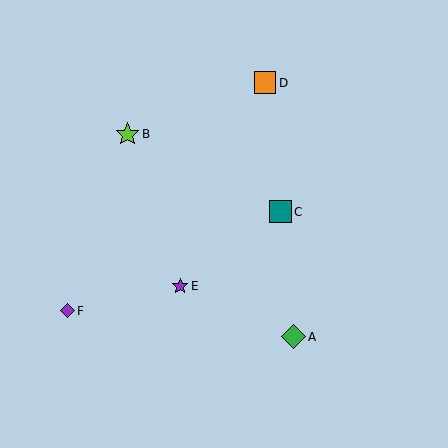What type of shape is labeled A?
Shape A is a green diamond.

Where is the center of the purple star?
The center of the purple star is at (180, 286).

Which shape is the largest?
The green diamond (labeled A) is the largest.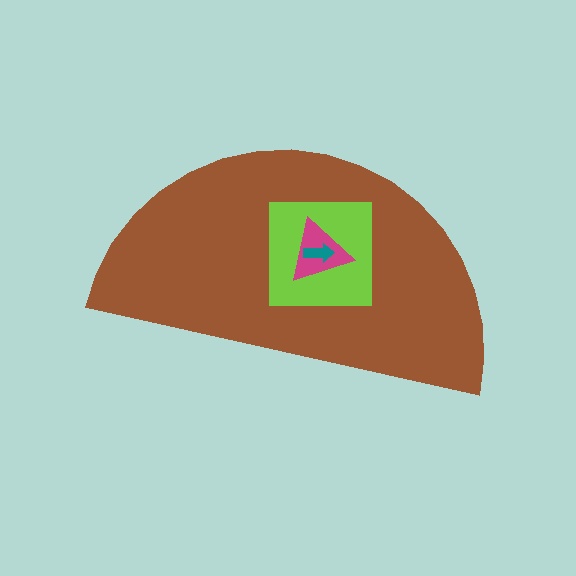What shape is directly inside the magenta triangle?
The teal arrow.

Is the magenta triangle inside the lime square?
Yes.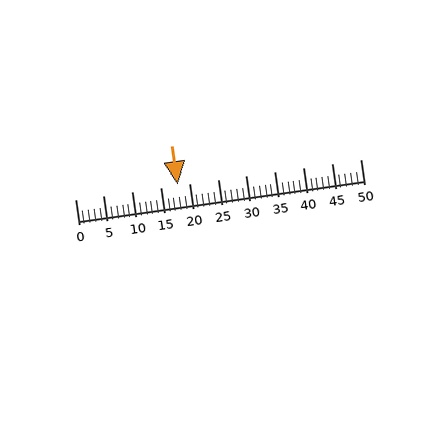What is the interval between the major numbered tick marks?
The major tick marks are spaced 5 units apart.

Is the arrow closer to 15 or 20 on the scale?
The arrow is closer to 20.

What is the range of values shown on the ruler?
The ruler shows values from 0 to 50.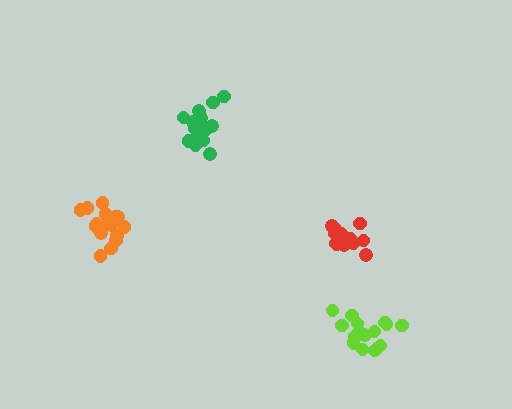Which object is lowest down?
The lime cluster is bottommost.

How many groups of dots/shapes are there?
There are 4 groups.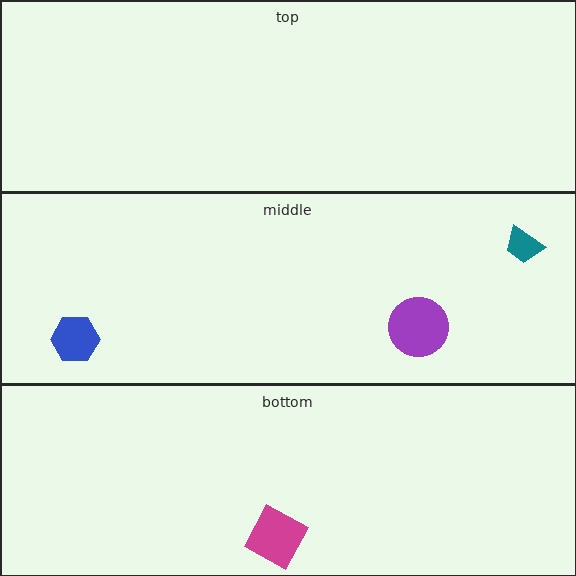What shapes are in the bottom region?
The magenta diamond.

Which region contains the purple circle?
The middle region.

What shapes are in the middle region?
The purple circle, the blue hexagon, the teal trapezoid.